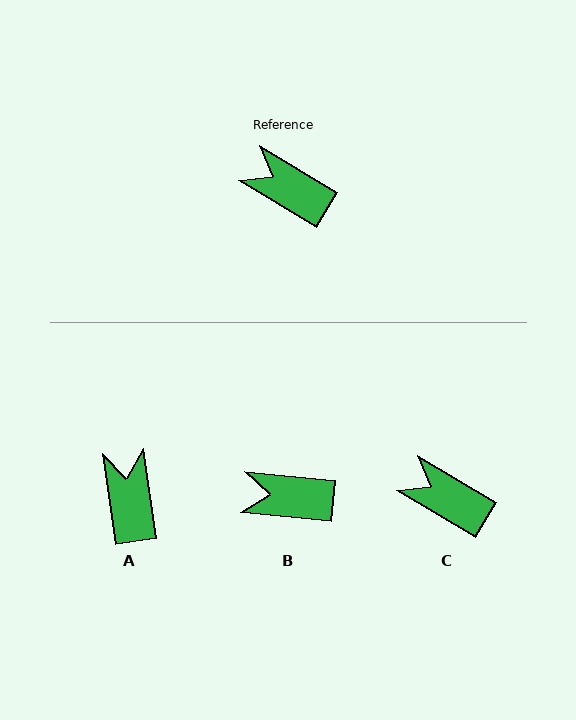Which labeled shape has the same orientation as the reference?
C.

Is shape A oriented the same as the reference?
No, it is off by about 51 degrees.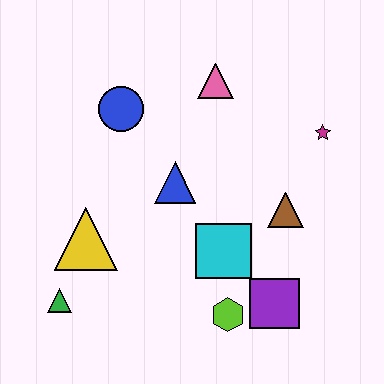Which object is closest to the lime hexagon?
The purple square is closest to the lime hexagon.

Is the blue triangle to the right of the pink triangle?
No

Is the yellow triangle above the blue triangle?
No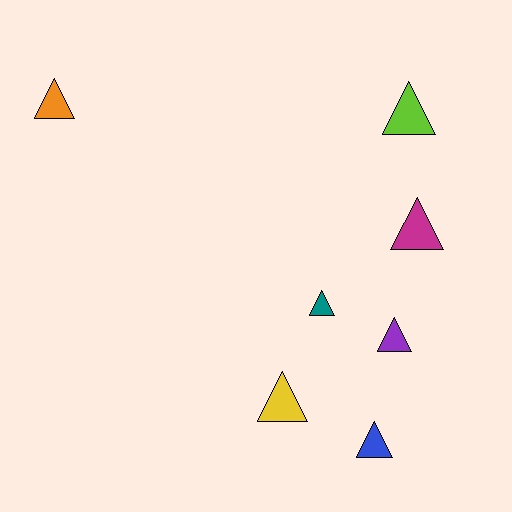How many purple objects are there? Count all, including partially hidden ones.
There is 1 purple object.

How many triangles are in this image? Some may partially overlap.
There are 7 triangles.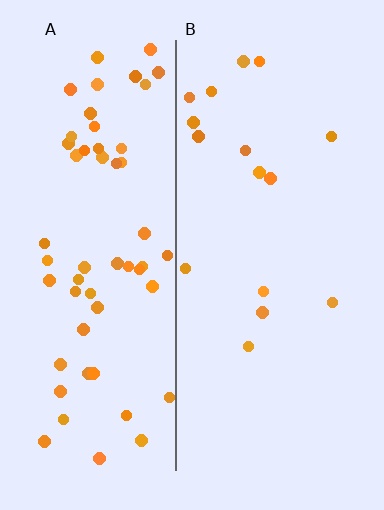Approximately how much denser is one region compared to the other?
Approximately 3.7× — region A over region B.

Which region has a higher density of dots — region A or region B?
A (the left).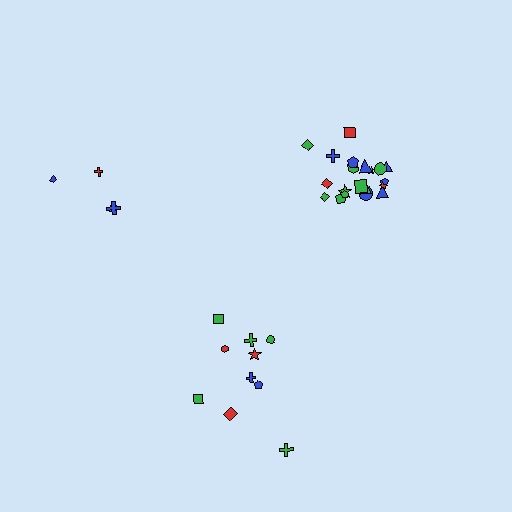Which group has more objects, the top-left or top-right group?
The top-right group.